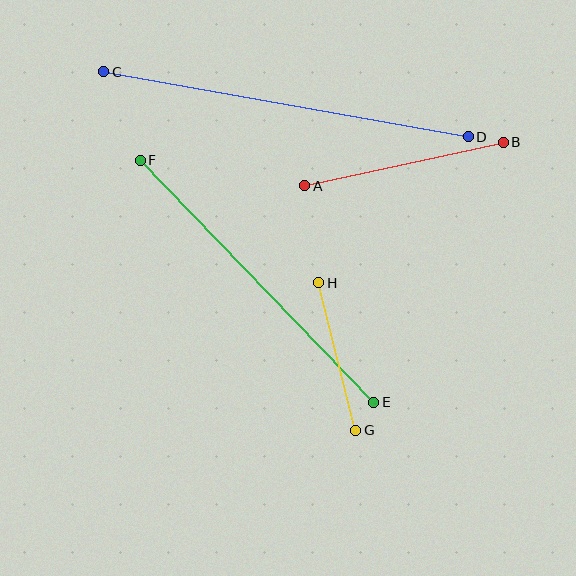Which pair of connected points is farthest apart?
Points C and D are farthest apart.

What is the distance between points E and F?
The distance is approximately 336 pixels.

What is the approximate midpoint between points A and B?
The midpoint is at approximately (404, 164) pixels.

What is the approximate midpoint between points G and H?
The midpoint is at approximately (337, 357) pixels.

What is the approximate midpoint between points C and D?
The midpoint is at approximately (286, 104) pixels.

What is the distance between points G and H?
The distance is approximately 153 pixels.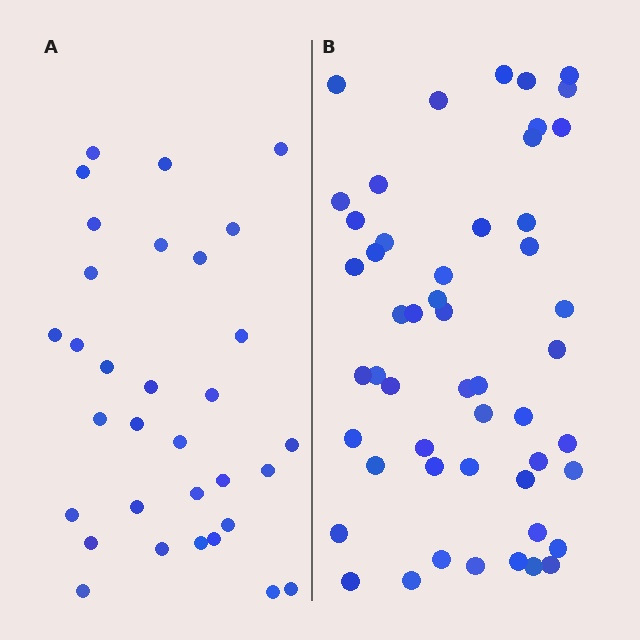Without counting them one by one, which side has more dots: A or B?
Region B (the right region) has more dots.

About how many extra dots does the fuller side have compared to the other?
Region B has approximately 20 more dots than region A.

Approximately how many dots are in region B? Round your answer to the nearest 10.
About 50 dots. (The exact count is 51, which rounds to 50.)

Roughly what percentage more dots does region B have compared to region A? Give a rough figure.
About 60% more.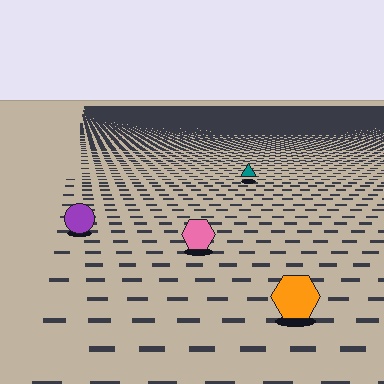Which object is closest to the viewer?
The orange hexagon is closest. The texture marks near it are larger and more spread out.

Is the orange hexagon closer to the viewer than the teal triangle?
Yes. The orange hexagon is closer — you can tell from the texture gradient: the ground texture is coarser near it.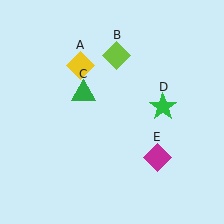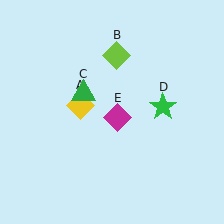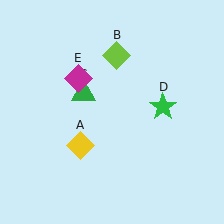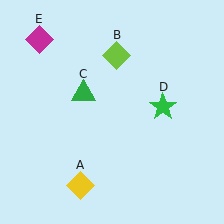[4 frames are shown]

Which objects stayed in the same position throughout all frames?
Lime diamond (object B) and green triangle (object C) and green star (object D) remained stationary.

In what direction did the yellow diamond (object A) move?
The yellow diamond (object A) moved down.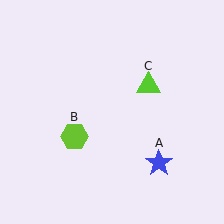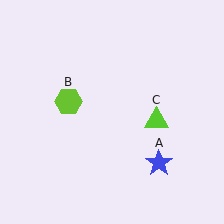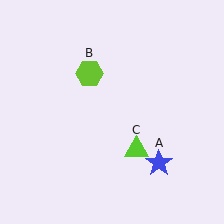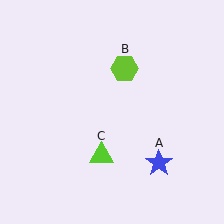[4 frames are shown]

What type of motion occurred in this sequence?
The lime hexagon (object B), lime triangle (object C) rotated clockwise around the center of the scene.